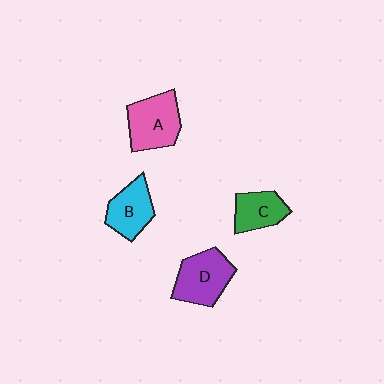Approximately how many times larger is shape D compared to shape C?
Approximately 1.4 times.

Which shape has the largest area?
Shape A (pink).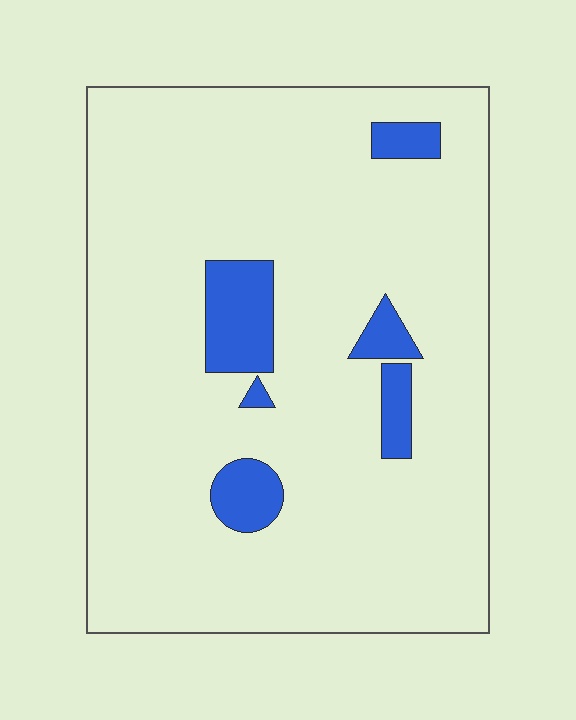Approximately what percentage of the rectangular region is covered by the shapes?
Approximately 10%.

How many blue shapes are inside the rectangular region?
6.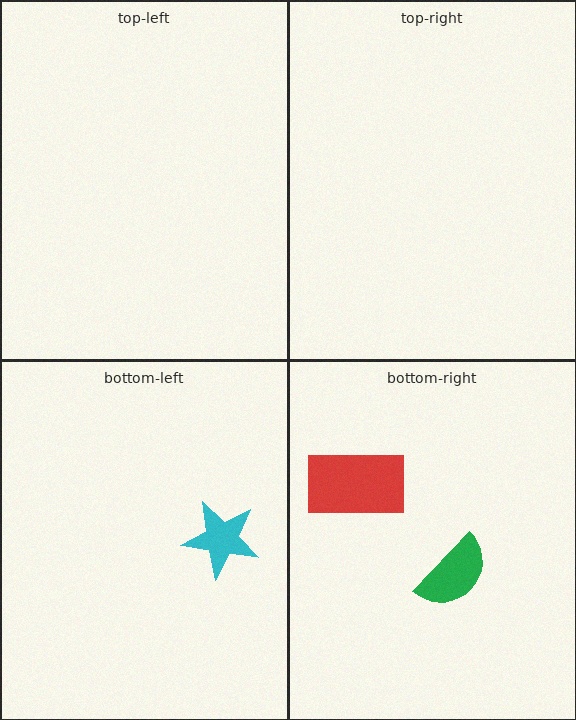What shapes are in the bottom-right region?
The red rectangle, the green semicircle.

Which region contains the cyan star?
The bottom-left region.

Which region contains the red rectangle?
The bottom-right region.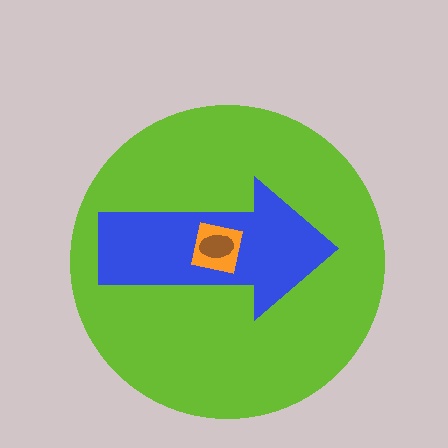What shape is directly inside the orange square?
The brown ellipse.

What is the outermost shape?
The lime circle.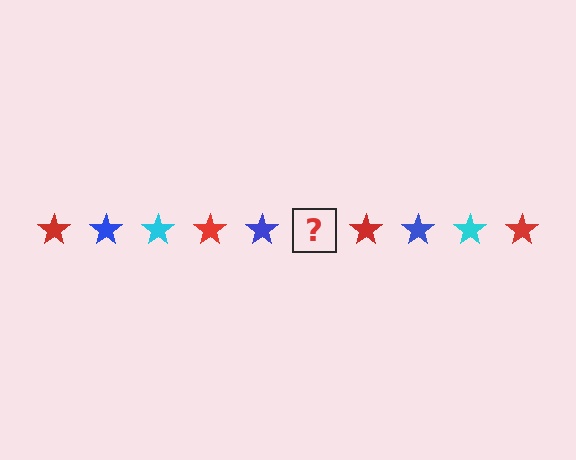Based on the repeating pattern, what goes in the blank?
The blank should be a cyan star.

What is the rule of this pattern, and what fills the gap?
The rule is that the pattern cycles through red, blue, cyan stars. The gap should be filled with a cyan star.